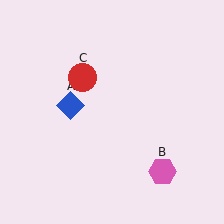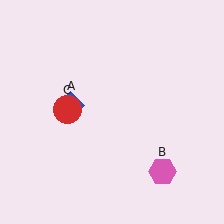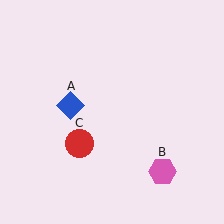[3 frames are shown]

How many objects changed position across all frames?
1 object changed position: red circle (object C).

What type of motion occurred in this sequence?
The red circle (object C) rotated counterclockwise around the center of the scene.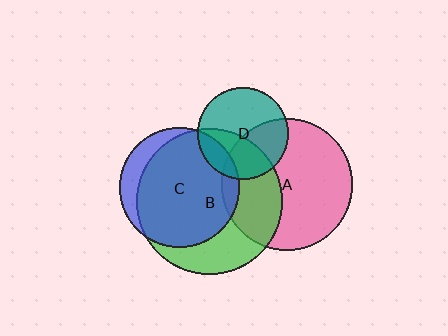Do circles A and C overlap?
Yes.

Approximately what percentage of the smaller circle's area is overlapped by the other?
Approximately 5%.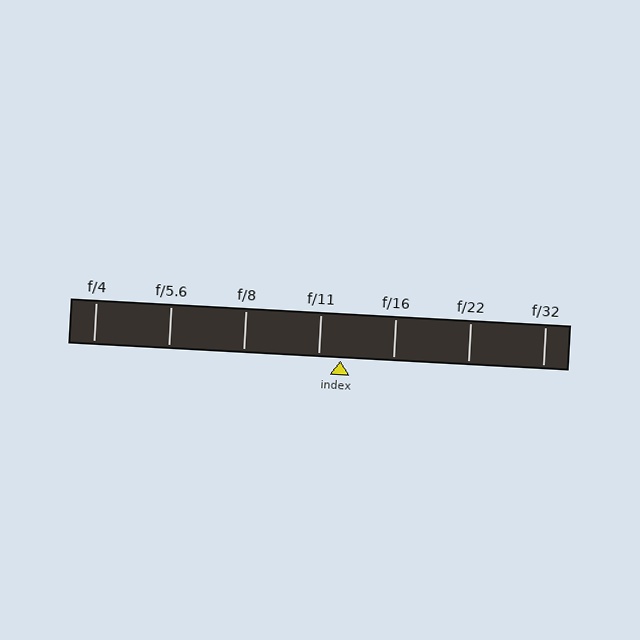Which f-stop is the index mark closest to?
The index mark is closest to f/11.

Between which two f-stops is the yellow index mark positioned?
The index mark is between f/11 and f/16.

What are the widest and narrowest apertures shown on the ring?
The widest aperture shown is f/4 and the narrowest is f/32.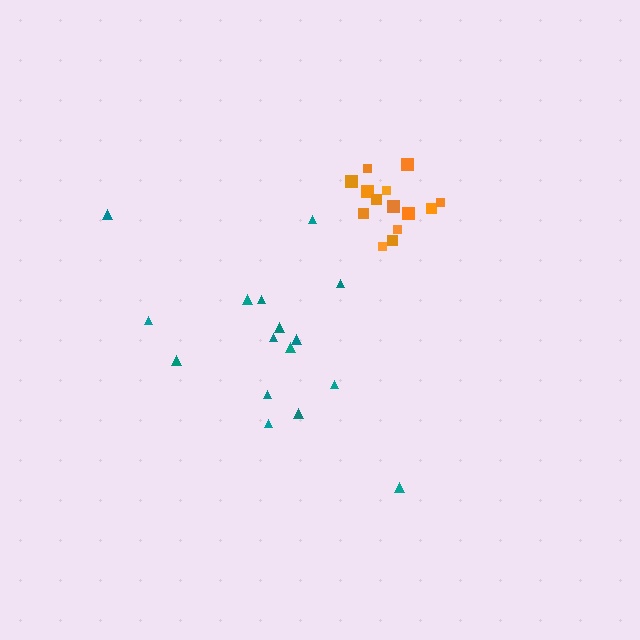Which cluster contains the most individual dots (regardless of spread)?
Teal (16).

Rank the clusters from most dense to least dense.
orange, teal.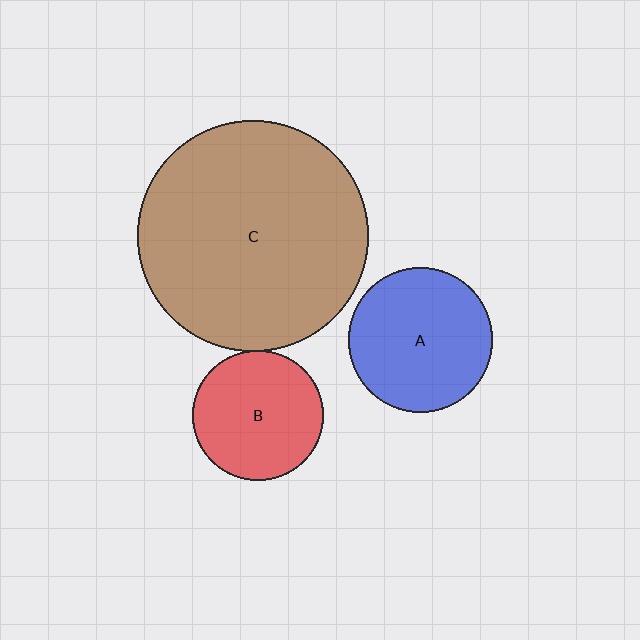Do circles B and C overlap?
Yes.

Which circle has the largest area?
Circle C (brown).